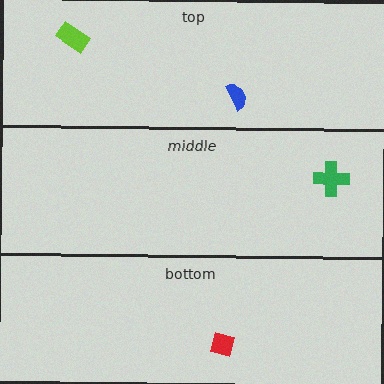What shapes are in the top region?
The lime rectangle, the blue semicircle.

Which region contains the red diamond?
The bottom region.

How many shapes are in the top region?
2.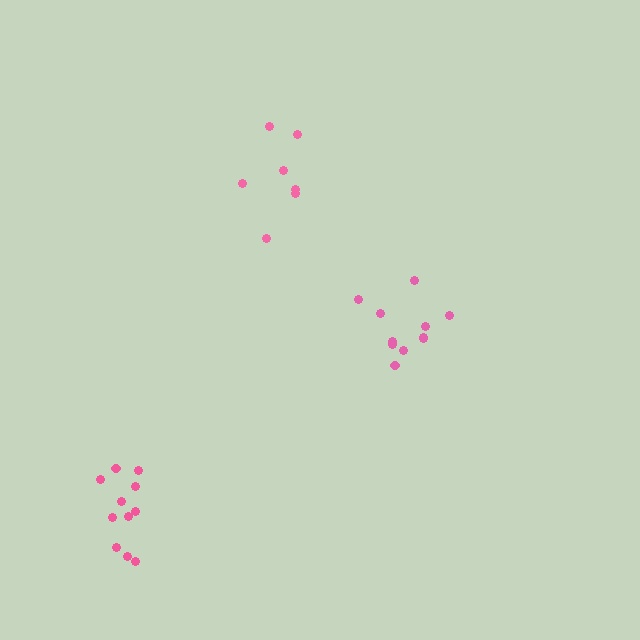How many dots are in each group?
Group 1: 11 dots, Group 2: 7 dots, Group 3: 11 dots (29 total).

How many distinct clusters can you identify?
There are 3 distinct clusters.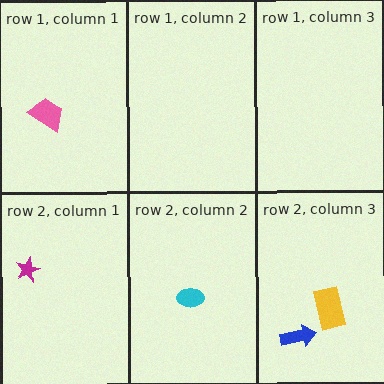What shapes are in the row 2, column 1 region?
The magenta star.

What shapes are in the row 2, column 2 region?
The cyan ellipse.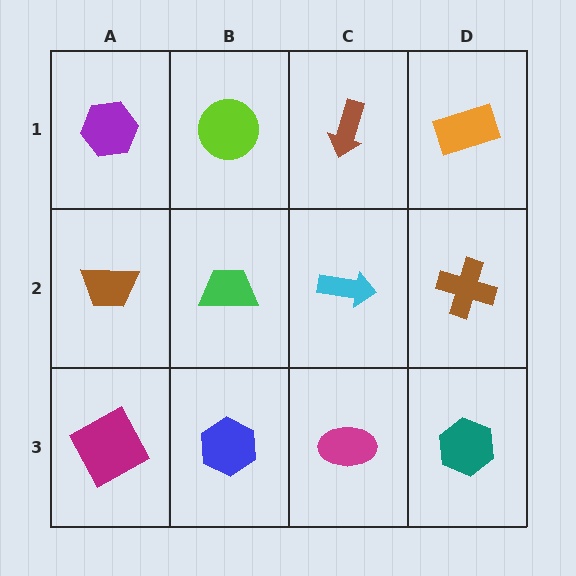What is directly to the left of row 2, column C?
A green trapezoid.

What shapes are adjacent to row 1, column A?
A brown trapezoid (row 2, column A), a lime circle (row 1, column B).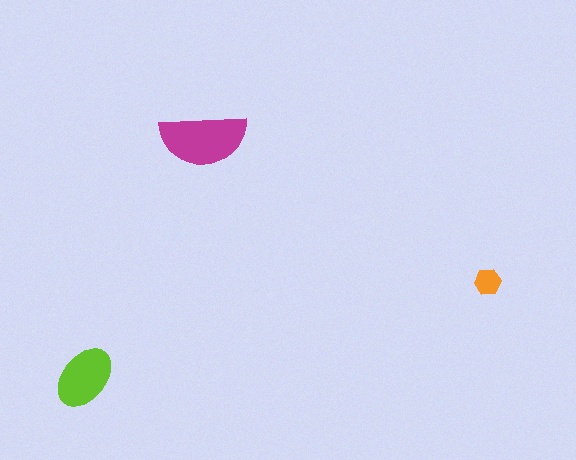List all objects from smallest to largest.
The orange hexagon, the lime ellipse, the magenta semicircle.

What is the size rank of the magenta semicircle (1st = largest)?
1st.